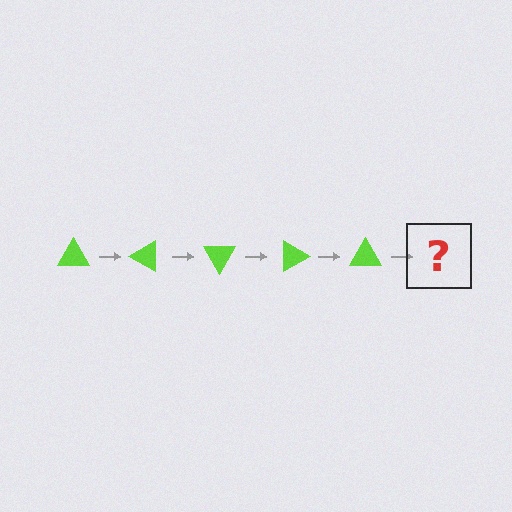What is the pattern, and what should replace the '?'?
The pattern is that the triangle rotates 30 degrees each step. The '?' should be a lime triangle rotated 150 degrees.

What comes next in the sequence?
The next element should be a lime triangle rotated 150 degrees.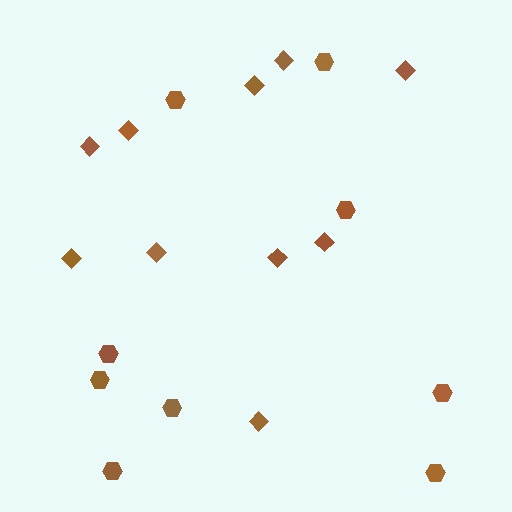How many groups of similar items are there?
There are 2 groups: one group of hexagons (9) and one group of diamonds (10).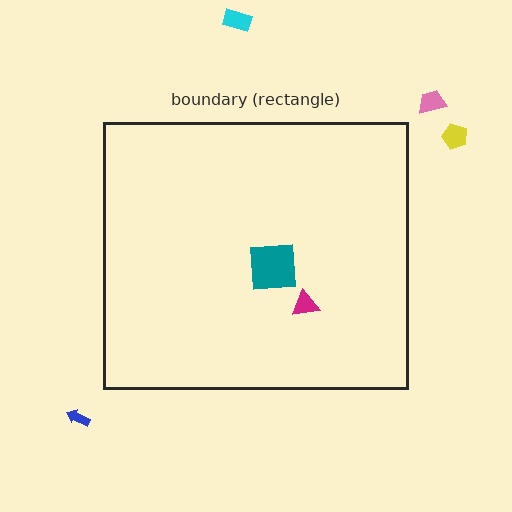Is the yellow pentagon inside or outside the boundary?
Outside.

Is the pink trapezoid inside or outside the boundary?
Outside.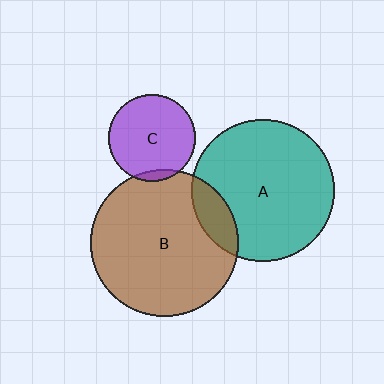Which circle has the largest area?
Circle B (brown).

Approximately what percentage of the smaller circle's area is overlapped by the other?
Approximately 5%.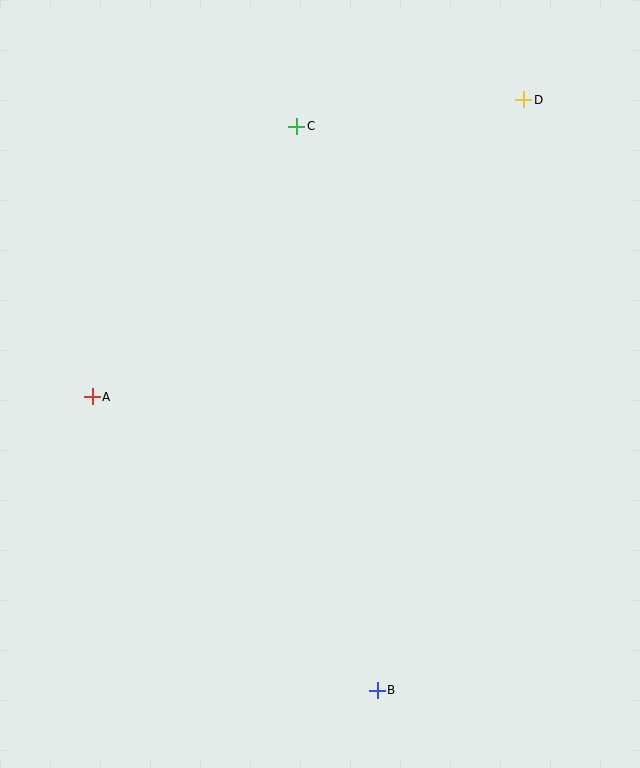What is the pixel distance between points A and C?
The distance between A and C is 339 pixels.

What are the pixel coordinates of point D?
Point D is at (524, 100).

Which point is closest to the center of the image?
Point A at (92, 397) is closest to the center.